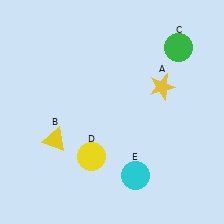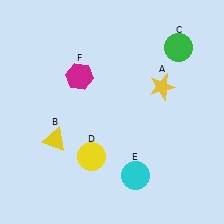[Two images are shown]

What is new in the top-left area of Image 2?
A magenta hexagon (F) was added in the top-left area of Image 2.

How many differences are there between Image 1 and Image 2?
There is 1 difference between the two images.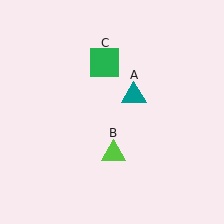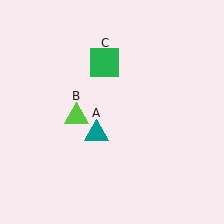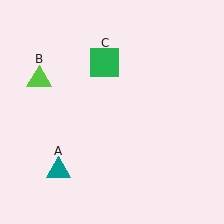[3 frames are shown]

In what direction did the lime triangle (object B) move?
The lime triangle (object B) moved up and to the left.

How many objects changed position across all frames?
2 objects changed position: teal triangle (object A), lime triangle (object B).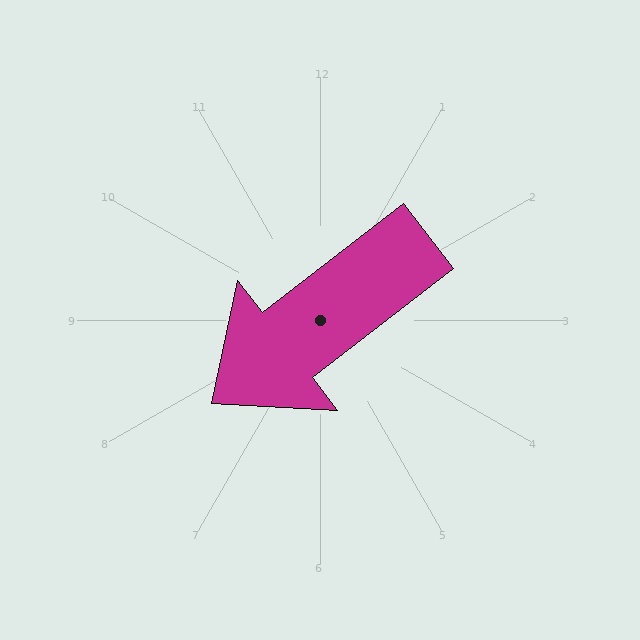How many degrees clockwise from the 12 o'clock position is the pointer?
Approximately 232 degrees.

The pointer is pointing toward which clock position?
Roughly 8 o'clock.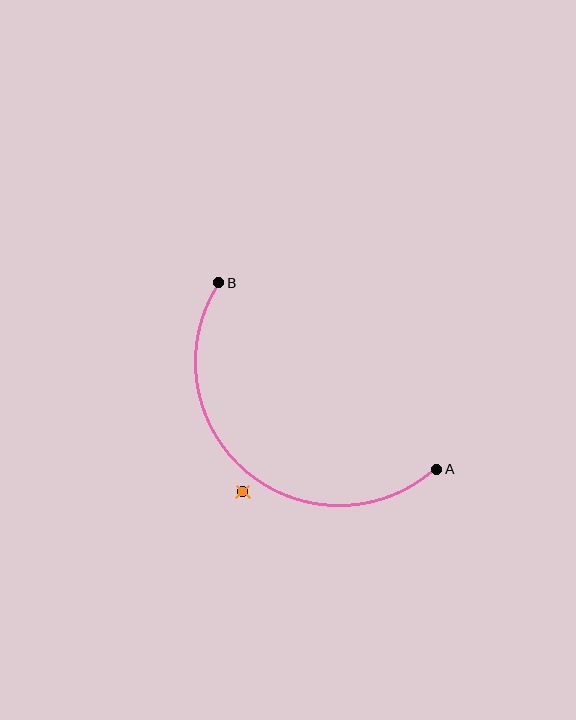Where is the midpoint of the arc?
The arc midpoint is the point on the curve farthest from the straight line joining A and B. It sits below and to the left of that line.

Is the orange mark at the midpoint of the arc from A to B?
No — the orange mark does not lie on the arc at all. It sits slightly outside the curve.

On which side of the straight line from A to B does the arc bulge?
The arc bulges below and to the left of the straight line connecting A and B.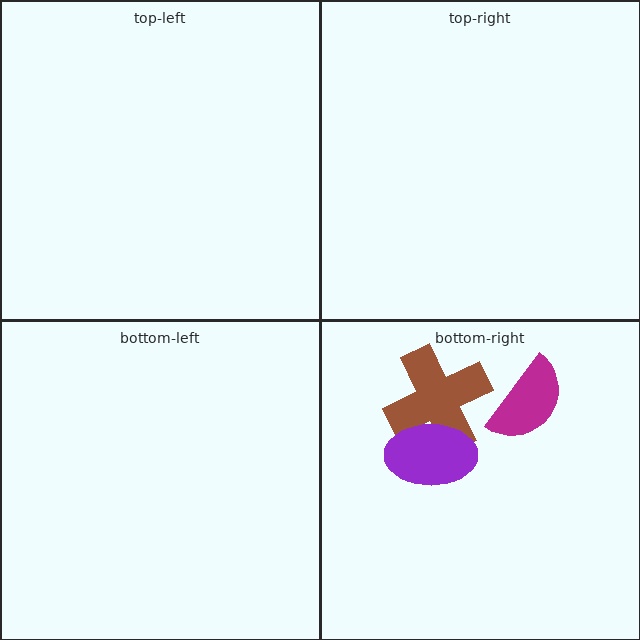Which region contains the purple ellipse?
The bottom-right region.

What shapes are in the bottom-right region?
The brown cross, the magenta semicircle, the purple ellipse.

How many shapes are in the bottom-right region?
3.